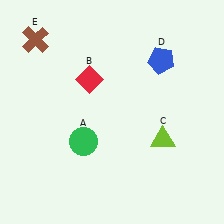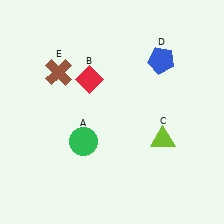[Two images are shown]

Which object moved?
The brown cross (E) moved down.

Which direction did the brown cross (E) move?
The brown cross (E) moved down.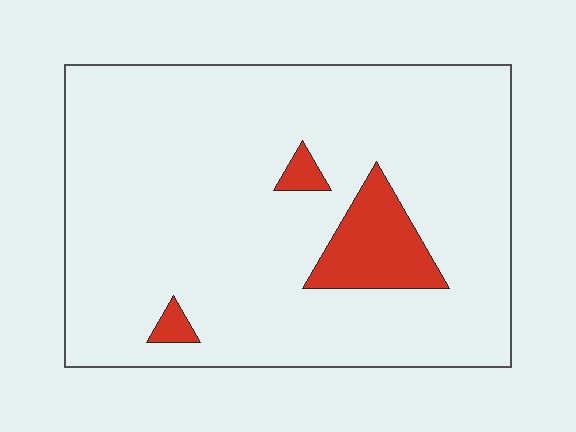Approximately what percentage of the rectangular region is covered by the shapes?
Approximately 10%.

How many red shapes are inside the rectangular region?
3.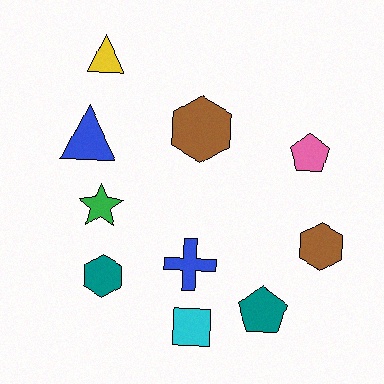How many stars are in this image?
There is 1 star.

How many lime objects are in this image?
There are no lime objects.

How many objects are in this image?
There are 10 objects.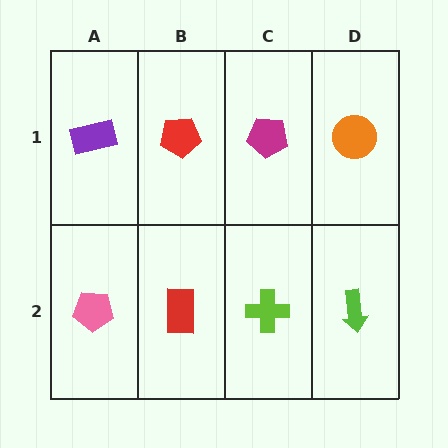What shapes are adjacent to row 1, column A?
A pink pentagon (row 2, column A), a red pentagon (row 1, column B).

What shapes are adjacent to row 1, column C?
A lime cross (row 2, column C), a red pentagon (row 1, column B), an orange circle (row 1, column D).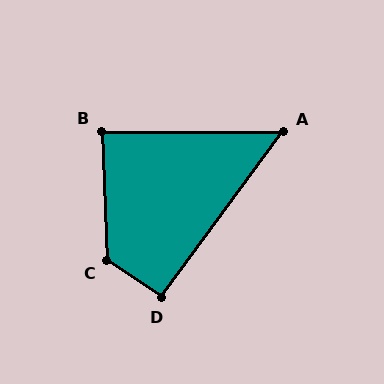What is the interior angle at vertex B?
Approximately 87 degrees (approximately right).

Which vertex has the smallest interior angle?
A, at approximately 54 degrees.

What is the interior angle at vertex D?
Approximately 93 degrees (approximately right).